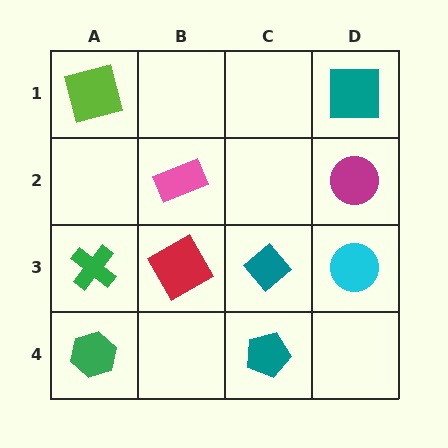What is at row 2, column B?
A pink rectangle.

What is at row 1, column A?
A lime square.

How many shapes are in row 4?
2 shapes.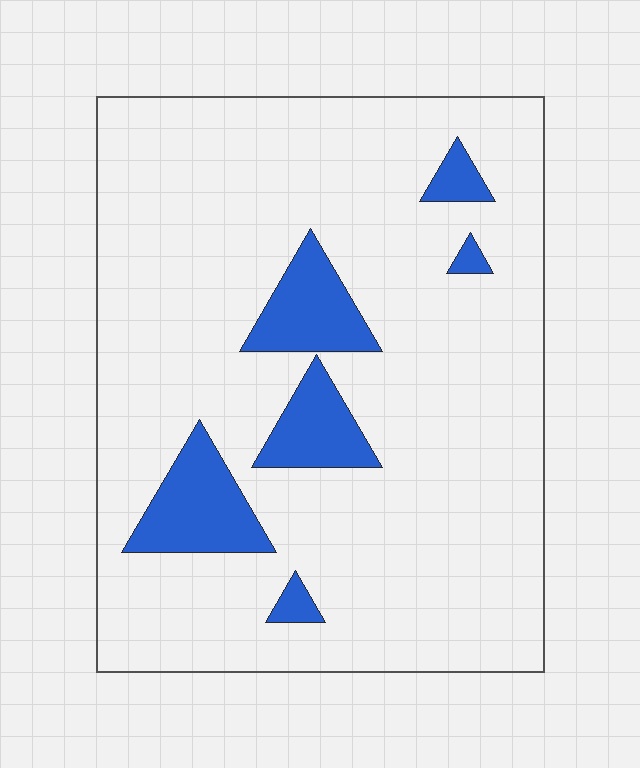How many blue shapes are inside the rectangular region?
6.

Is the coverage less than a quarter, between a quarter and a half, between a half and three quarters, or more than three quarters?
Less than a quarter.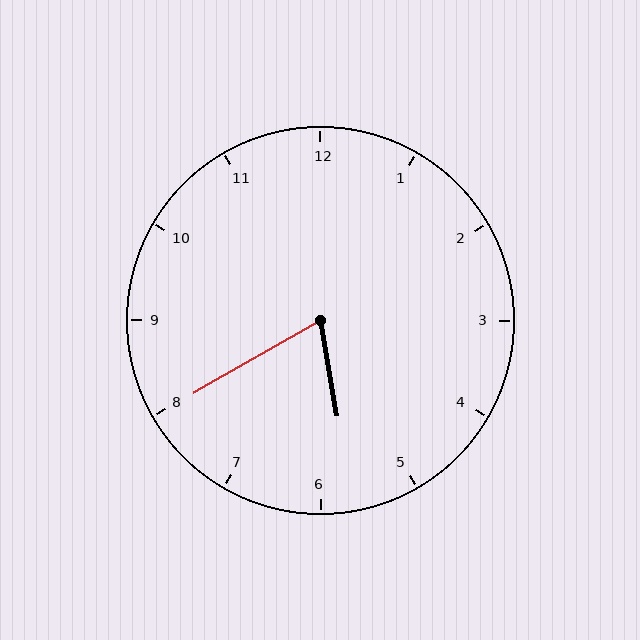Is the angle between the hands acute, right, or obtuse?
It is acute.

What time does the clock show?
5:40.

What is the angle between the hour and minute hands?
Approximately 70 degrees.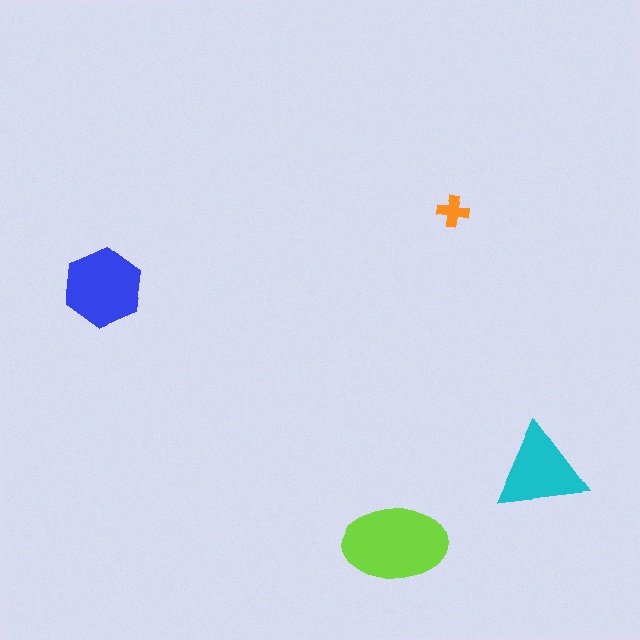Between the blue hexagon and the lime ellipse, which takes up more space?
The lime ellipse.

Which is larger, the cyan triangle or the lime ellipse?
The lime ellipse.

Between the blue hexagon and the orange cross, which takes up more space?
The blue hexagon.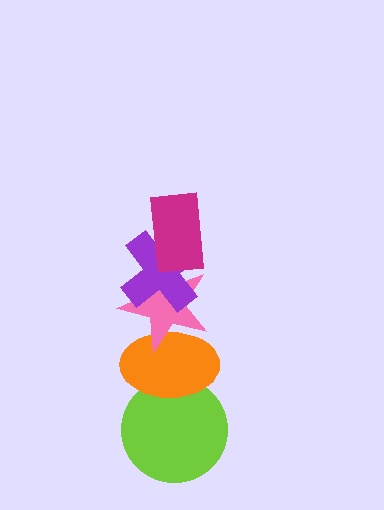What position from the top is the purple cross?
The purple cross is 2nd from the top.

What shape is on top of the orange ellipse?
The pink star is on top of the orange ellipse.